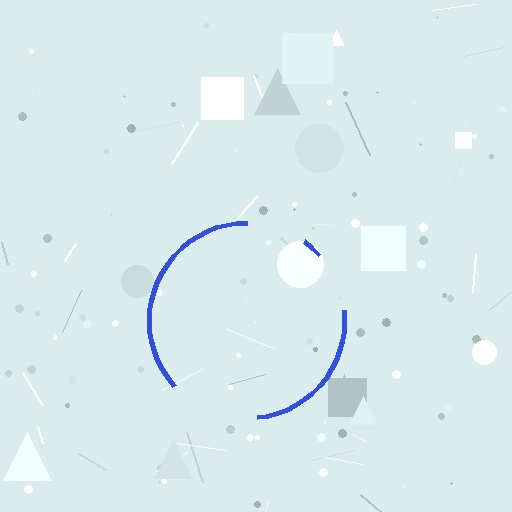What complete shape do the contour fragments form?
The contour fragments form a circle.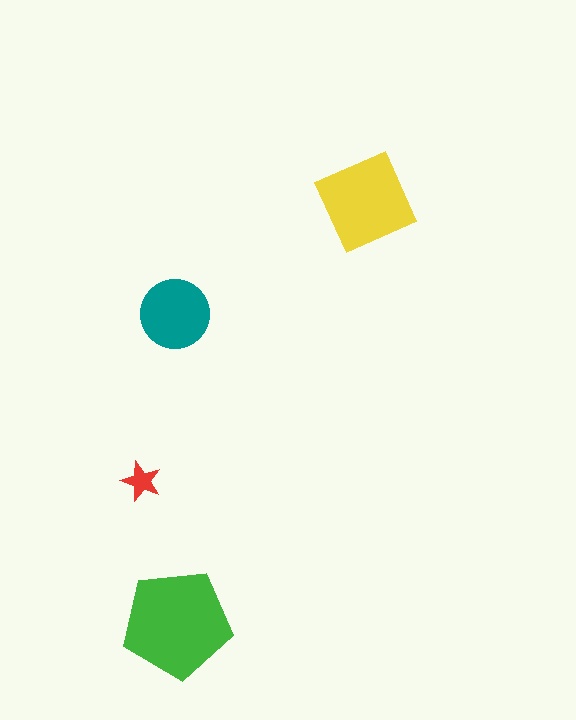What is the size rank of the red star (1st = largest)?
4th.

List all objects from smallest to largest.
The red star, the teal circle, the yellow diamond, the green pentagon.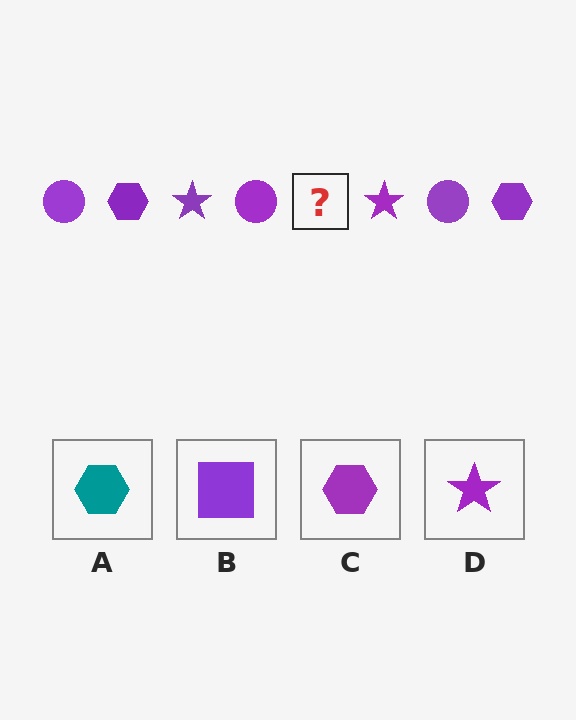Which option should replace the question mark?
Option C.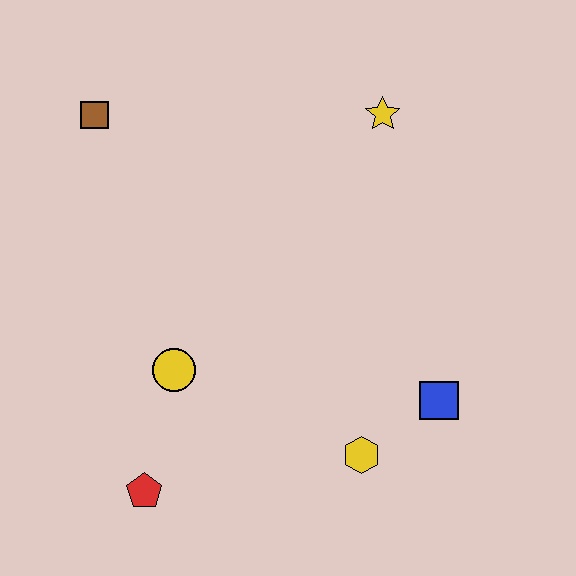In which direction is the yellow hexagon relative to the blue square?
The yellow hexagon is to the left of the blue square.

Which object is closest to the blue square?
The yellow hexagon is closest to the blue square.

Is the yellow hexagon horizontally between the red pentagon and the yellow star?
Yes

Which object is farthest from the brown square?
The blue square is farthest from the brown square.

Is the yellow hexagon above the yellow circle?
No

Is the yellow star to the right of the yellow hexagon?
Yes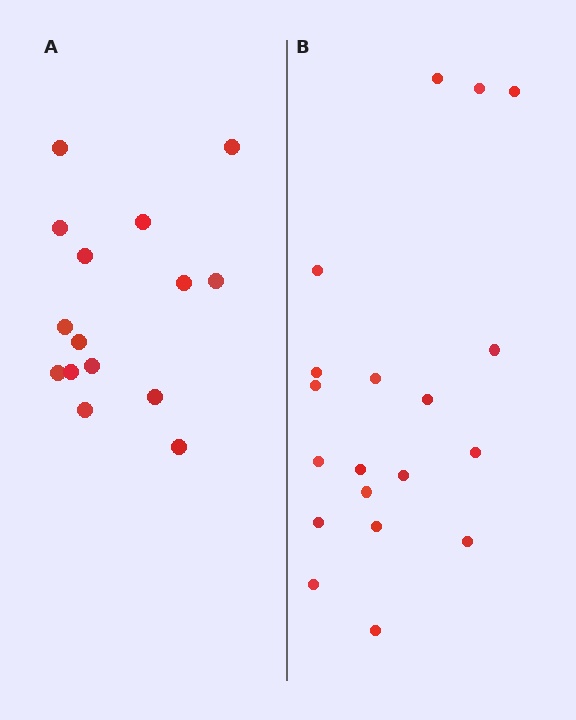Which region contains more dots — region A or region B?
Region B (the right region) has more dots.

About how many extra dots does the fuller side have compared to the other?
Region B has about 4 more dots than region A.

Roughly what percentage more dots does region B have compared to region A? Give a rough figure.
About 25% more.